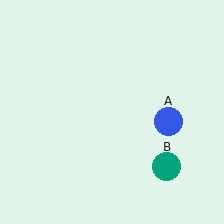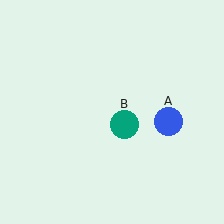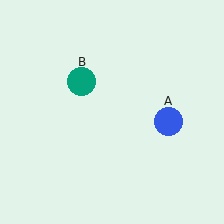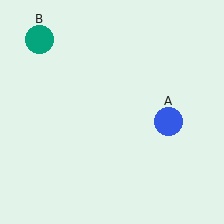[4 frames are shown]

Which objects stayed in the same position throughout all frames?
Blue circle (object A) remained stationary.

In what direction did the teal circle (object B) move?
The teal circle (object B) moved up and to the left.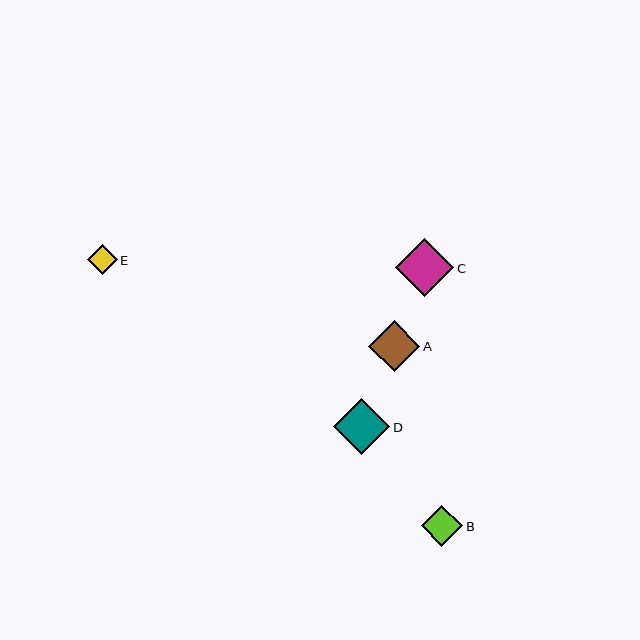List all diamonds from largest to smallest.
From largest to smallest: C, D, A, B, E.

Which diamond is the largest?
Diamond C is the largest with a size of approximately 58 pixels.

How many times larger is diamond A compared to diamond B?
Diamond A is approximately 1.2 times the size of diamond B.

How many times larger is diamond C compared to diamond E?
Diamond C is approximately 2.0 times the size of diamond E.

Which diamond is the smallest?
Diamond E is the smallest with a size of approximately 30 pixels.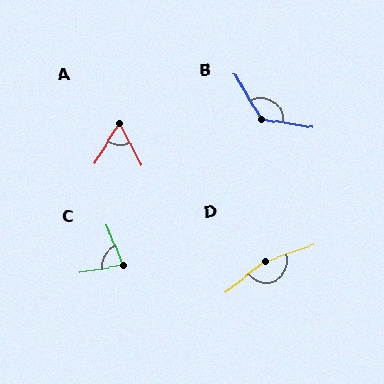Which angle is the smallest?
A, at approximately 59 degrees.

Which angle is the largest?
D, at approximately 161 degrees.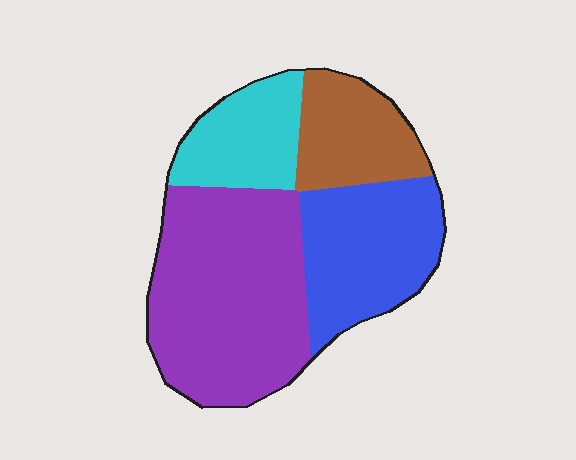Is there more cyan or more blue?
Blue.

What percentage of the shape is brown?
Brown covers 16% of the shape.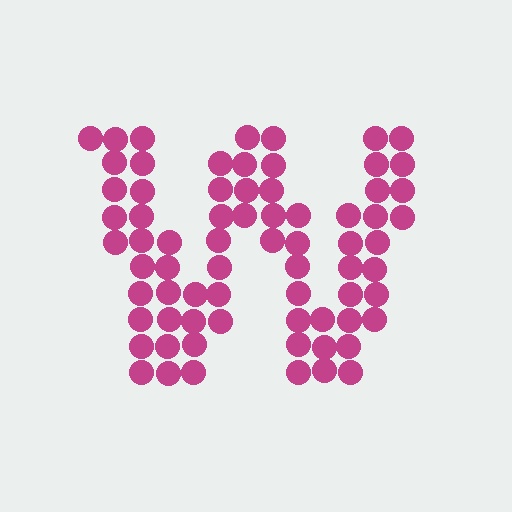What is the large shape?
The large shape is the letter W.